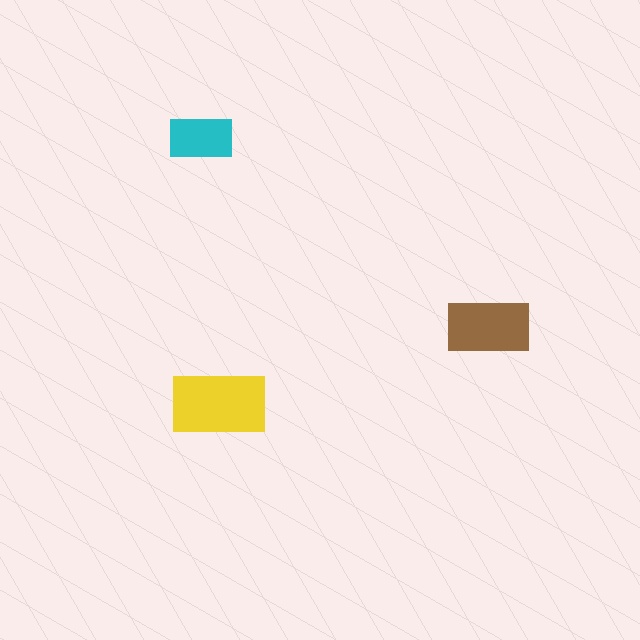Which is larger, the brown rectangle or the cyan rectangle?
The brown one.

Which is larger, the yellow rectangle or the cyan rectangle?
The yellow one.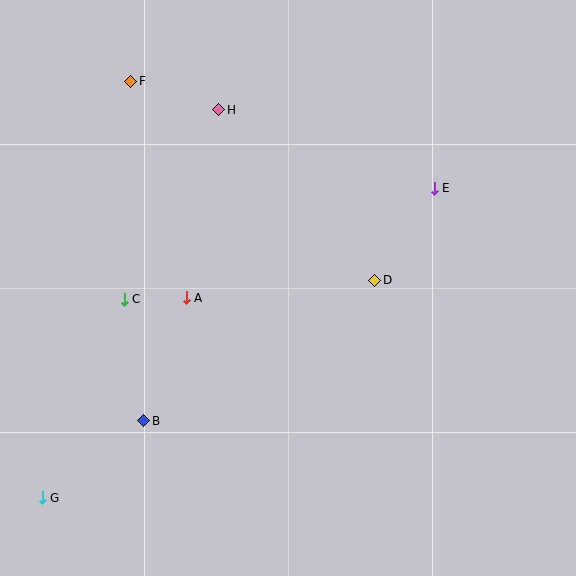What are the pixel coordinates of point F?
Point F is at (131, 81).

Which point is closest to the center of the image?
Point D at (375, 280) is closest to the center.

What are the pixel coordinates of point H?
Point H is at (219, 110).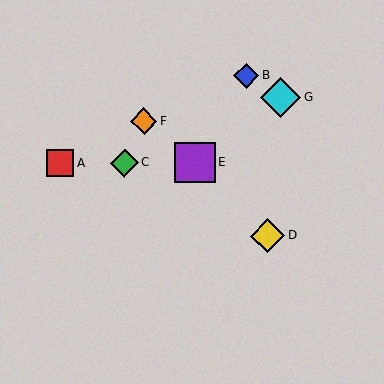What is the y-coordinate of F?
Object F is at y≈121.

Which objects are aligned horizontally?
Objects A, C, E are aligned horizontally.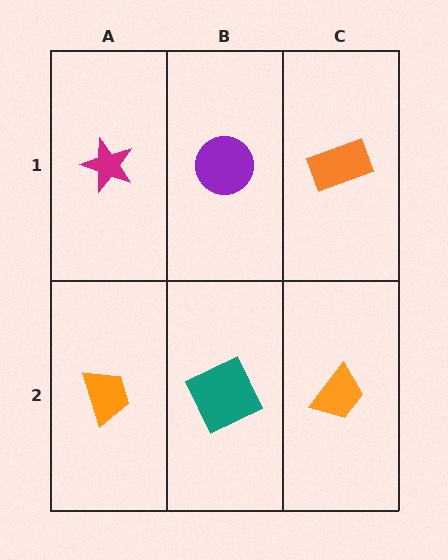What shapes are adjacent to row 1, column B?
A teal square (row 2, column B), a magenta star (row 1, column A), an orange rectangle (row 1, column C).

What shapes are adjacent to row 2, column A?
A magenta star (row 1, column A), a teal square (row 2, column B).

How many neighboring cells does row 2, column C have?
2.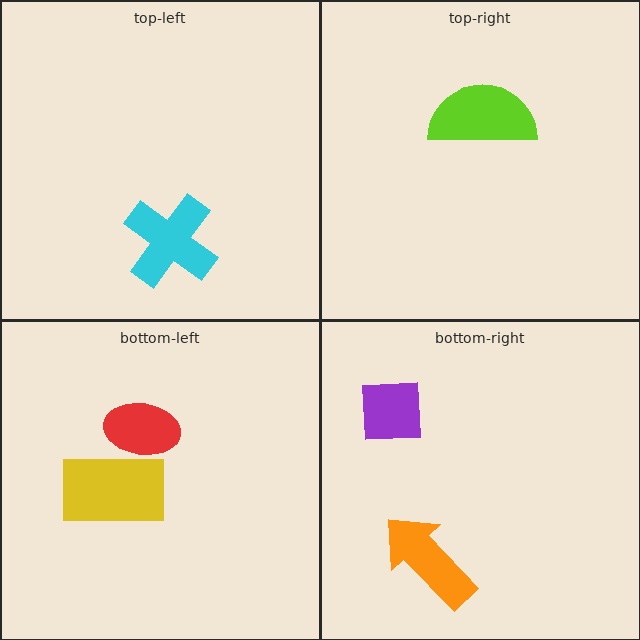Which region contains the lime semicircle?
The top-right region.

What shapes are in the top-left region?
The cyan cross.